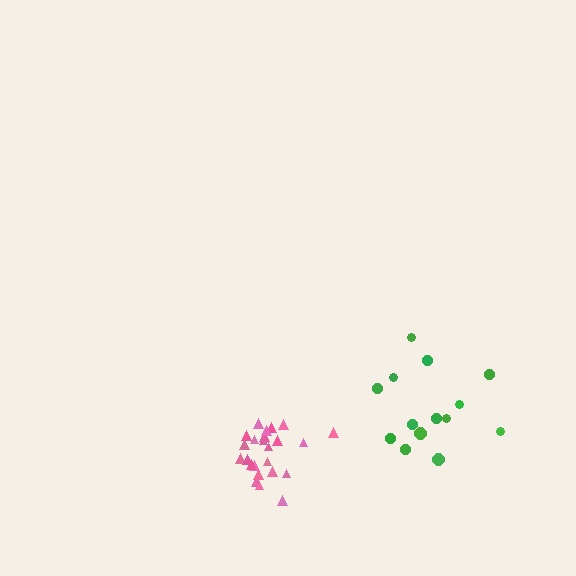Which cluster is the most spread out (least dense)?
Green.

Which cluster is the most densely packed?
Pink.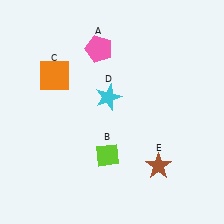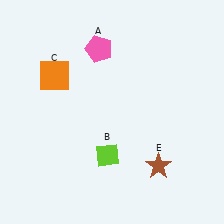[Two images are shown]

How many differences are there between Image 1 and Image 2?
There is 1 difference between the two images.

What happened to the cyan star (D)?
The cyan star (D) was removed in Image 2. It was in the top-left area of Image 1.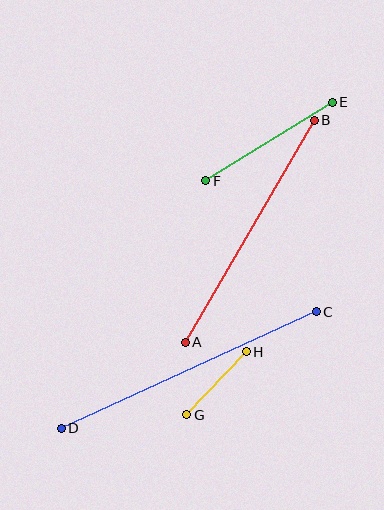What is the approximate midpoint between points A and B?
The midpoint is at approximately (250, 231) pixels.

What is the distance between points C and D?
The distance is approximately 280 pixels.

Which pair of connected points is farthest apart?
Points C and D are farthest apart.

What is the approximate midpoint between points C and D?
The midpoint is at approximately (189, 370) pixels.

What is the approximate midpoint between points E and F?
The midpoint is at approximately (269, 141) pixels.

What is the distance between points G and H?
The distance is approximately 87 pixels.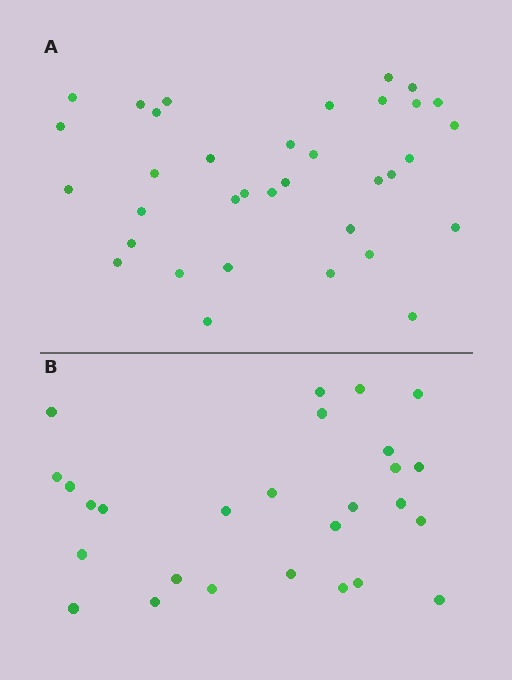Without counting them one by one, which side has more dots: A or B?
Region A (the top region) has more dots.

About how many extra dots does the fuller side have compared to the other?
Region A has roughly 8 or so more dots than region B.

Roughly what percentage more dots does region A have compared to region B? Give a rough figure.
About 30% more.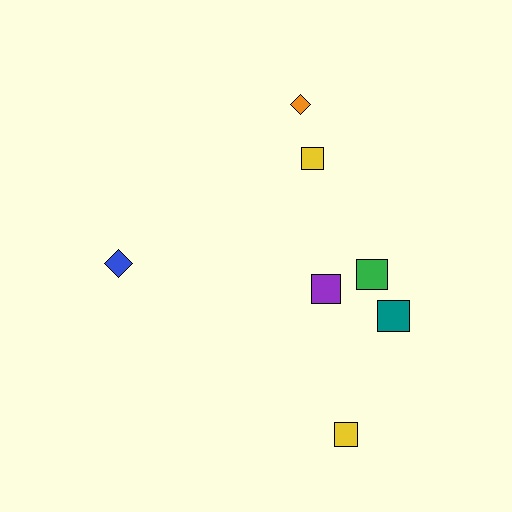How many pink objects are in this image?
There are no pink objects.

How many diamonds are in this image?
There are 2 diamonds.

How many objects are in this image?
There are 7 objects.